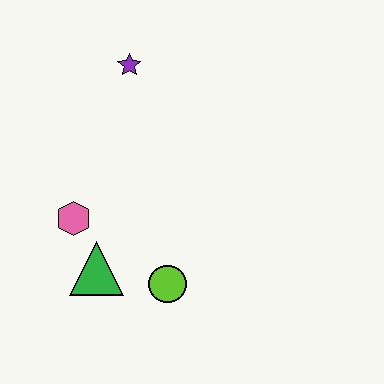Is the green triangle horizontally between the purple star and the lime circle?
No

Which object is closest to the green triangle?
The pink hexagon is closest to the green triangle.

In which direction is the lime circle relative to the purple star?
The lime circle is below the purple star.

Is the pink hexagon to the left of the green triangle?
Yes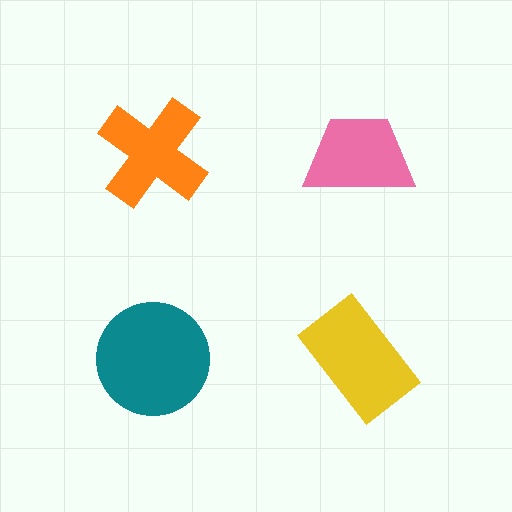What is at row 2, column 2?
A yellow rectangle.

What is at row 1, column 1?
An orange cross.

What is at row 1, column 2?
A pink trapezoid.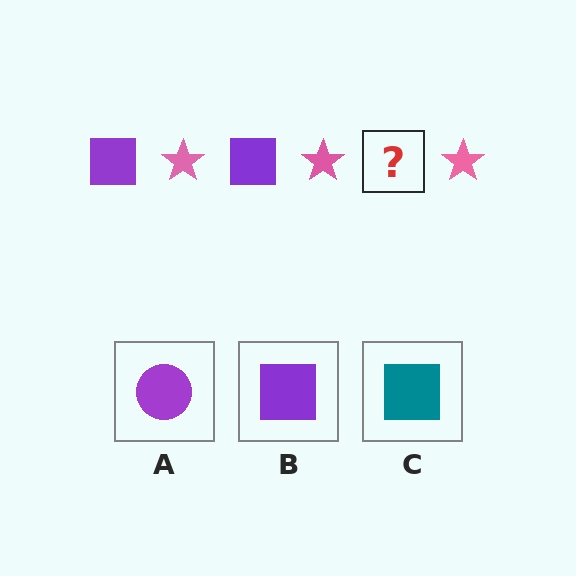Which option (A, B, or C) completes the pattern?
B.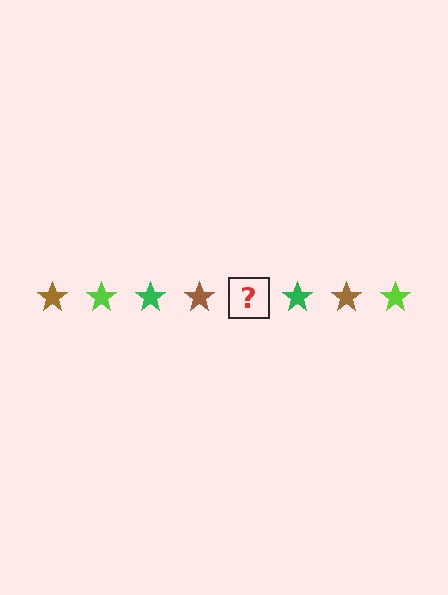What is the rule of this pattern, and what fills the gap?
The rule is that the pattern cycles through brown, lime, green stars. The gap should be filled with a lime star.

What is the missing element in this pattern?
The missing element is a lime star.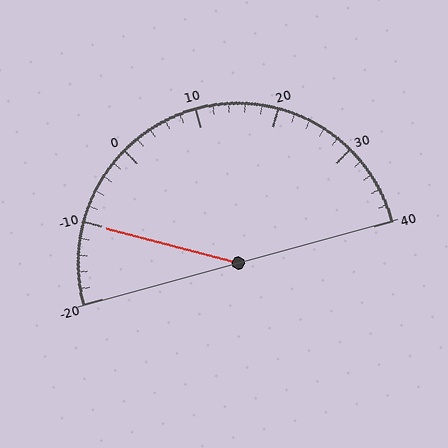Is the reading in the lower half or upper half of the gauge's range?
The reading is in the lower half of the range (-20 to 40).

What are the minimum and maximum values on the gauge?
The gauge ranges from -20 to 40.